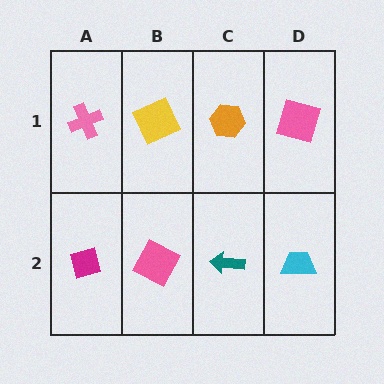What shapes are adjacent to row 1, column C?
A teal arrow (row 2, column C), a yellow square (row 1, column B), a pink square (row 1, column D).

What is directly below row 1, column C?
A teal arrow.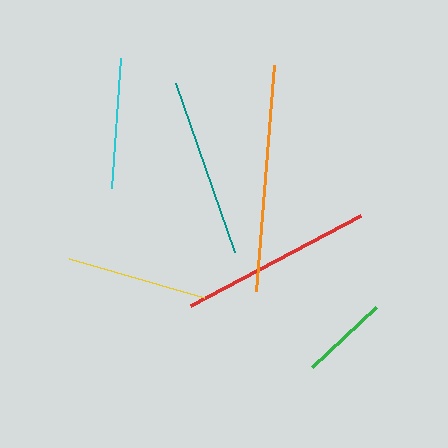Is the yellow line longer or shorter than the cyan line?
The yellow line is longer than the cyan line.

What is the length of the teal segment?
The teal segment is approximately 179 pixels long.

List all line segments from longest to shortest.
From longest to shortest: orange, red, teal, yellow, cyan, green.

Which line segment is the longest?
The orange line is the longest at approximately 227 pixels.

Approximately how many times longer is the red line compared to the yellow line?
The red line is approximately 1.4 times the length of the yellow line.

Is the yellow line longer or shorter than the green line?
The yellow line is longer than the green line.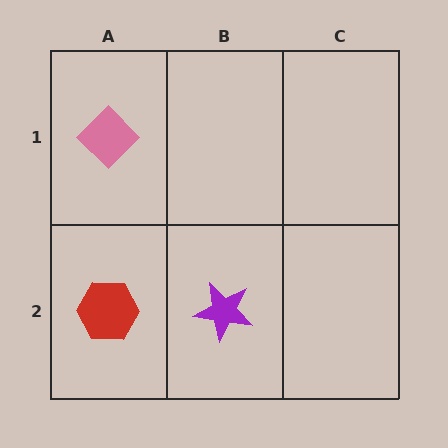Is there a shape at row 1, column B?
No, that cell is empty.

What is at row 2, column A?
A red hexagon.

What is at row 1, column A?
A pink diamond.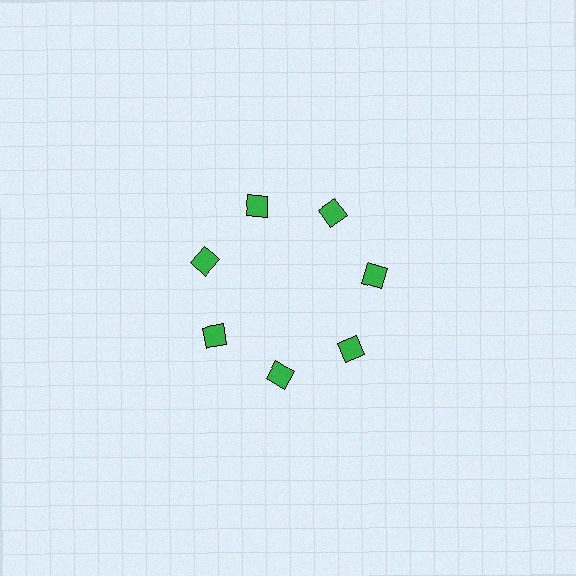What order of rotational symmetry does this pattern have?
This pattern has 7-fold rotational symmetry.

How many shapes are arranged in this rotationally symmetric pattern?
There are 7 shapes, arranged in 7 groups of 1.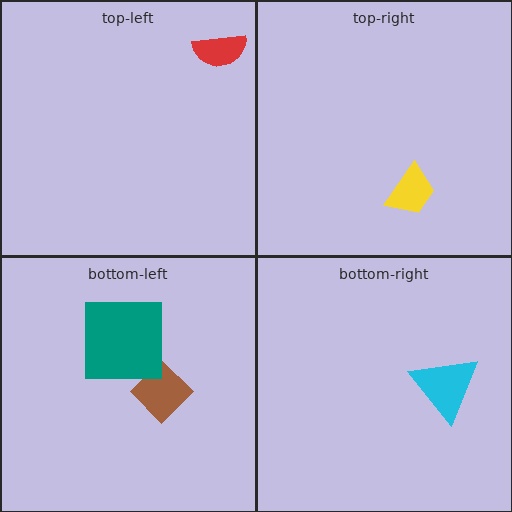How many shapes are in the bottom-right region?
1.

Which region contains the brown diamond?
The bottom-left region.